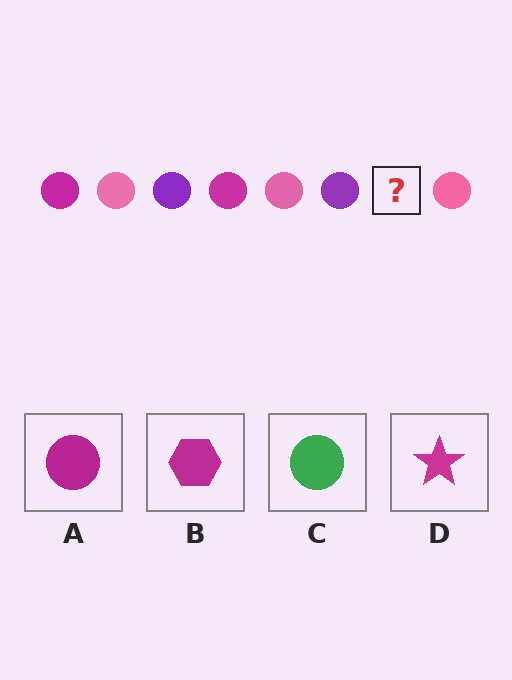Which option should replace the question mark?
Option A.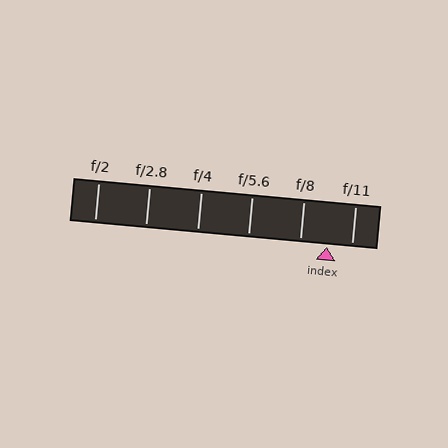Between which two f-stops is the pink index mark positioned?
The index mark is between f/8 and f/11.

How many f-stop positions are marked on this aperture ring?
There are 6 f-stop positions marked.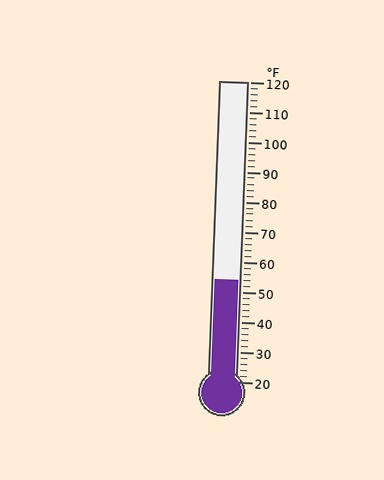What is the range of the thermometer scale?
The thermometer scale ranges from 20°F to 120°F.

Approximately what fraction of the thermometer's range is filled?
The thermometer is filled to approximately 35% of its range.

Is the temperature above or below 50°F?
The temperature is above 50°F.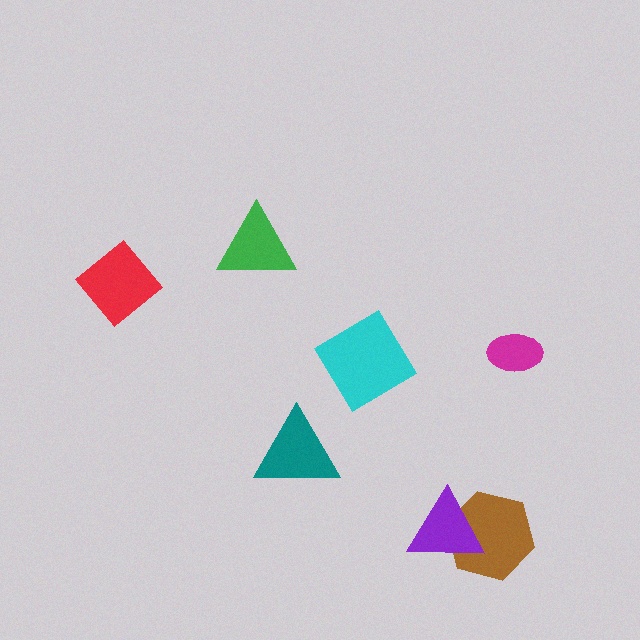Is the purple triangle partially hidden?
No, no other shape covers it.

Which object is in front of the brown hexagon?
The purple triangle is in front of the brown hexagon.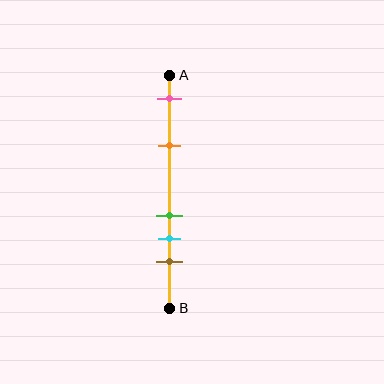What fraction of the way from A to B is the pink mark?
The pink mark is approximately 10% (0.1) of the way from A to B.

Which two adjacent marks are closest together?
The green and cyan marks are the closest adjacent pair.